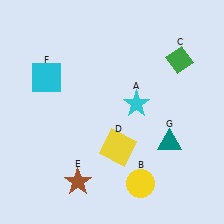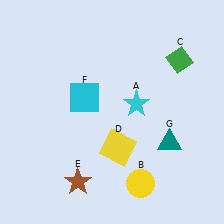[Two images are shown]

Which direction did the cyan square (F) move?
The cyan square (F) moved right.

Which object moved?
The cyan square (F) moved right.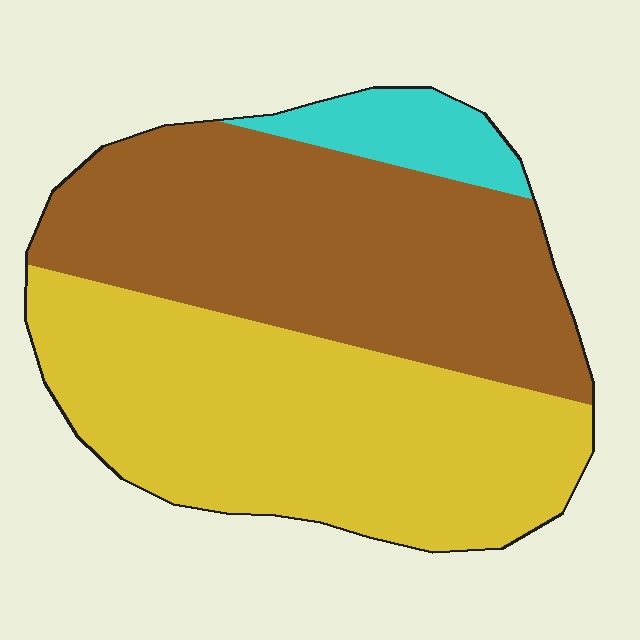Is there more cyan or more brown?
Brown.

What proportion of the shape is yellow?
Yellow takes up about one half (1/2) of the shape.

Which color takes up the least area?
Cyan, at roughly 10%.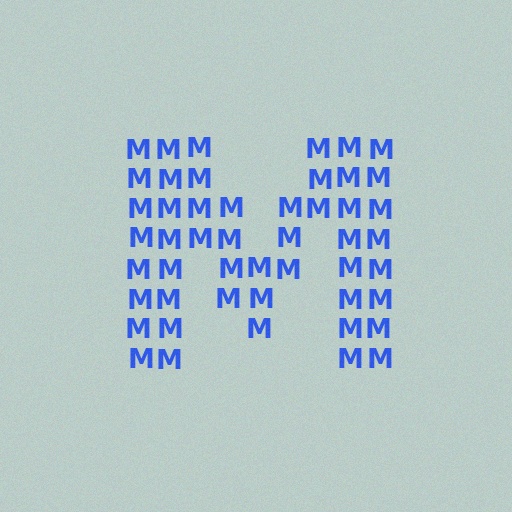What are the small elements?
The small elements are letter M's.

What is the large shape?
The large shape is the letter M.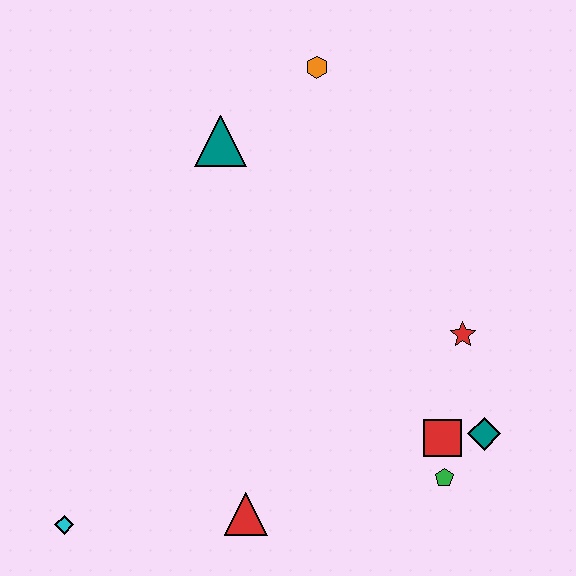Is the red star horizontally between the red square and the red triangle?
No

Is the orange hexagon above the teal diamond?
Yes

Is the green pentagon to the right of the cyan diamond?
Yes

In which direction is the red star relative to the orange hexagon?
The red star is below the orange hexagon.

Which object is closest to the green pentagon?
The red square is closest to the green pentagon.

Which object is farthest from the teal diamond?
The cyan diamond is farthest from the teal diamond.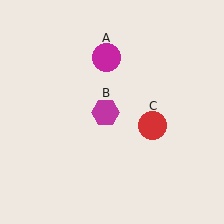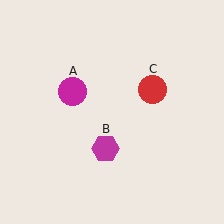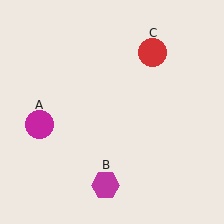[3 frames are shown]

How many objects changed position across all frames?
3 objects changed position: magenta circle (object A), magenta hexagon (object B), red circle (object C).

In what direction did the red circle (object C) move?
The red circle (object C) moved up.